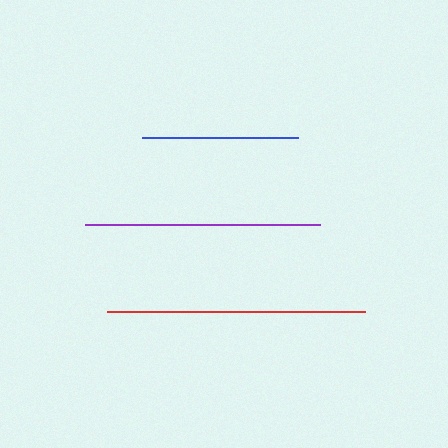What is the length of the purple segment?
The purple segment is approximately 235 pixels long.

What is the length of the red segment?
The red segment is approximately 259 pixels long.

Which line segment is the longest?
The red line is the longest at approximately 259 pixels.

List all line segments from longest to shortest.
From longest to shortest: red, purple, blue.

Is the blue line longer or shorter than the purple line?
The purple line is longer than the blue line.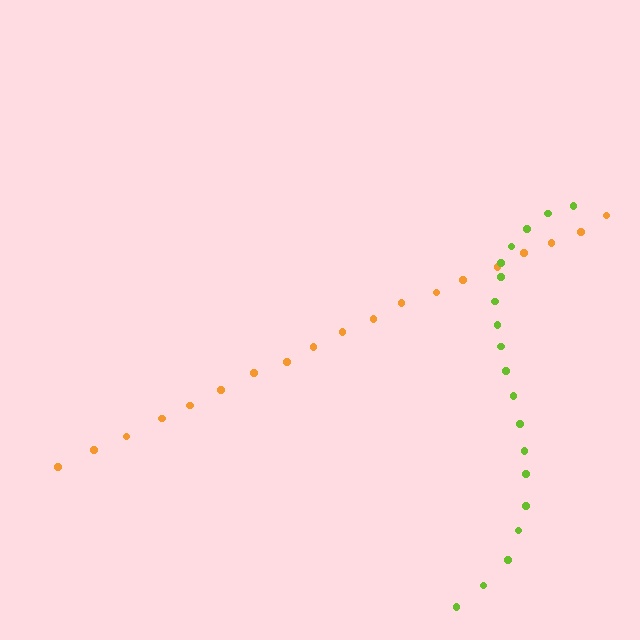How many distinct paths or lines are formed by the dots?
There are 2 distinct paths.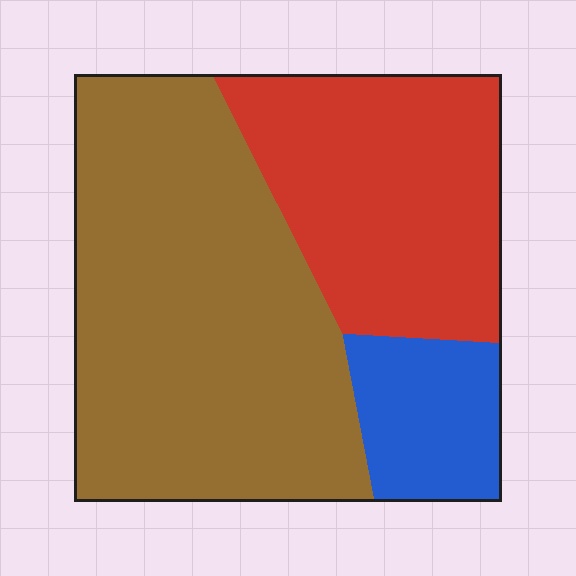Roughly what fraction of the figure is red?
Red takes up between a sixth and a third of the figure.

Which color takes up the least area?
Blue, at roughly 15%.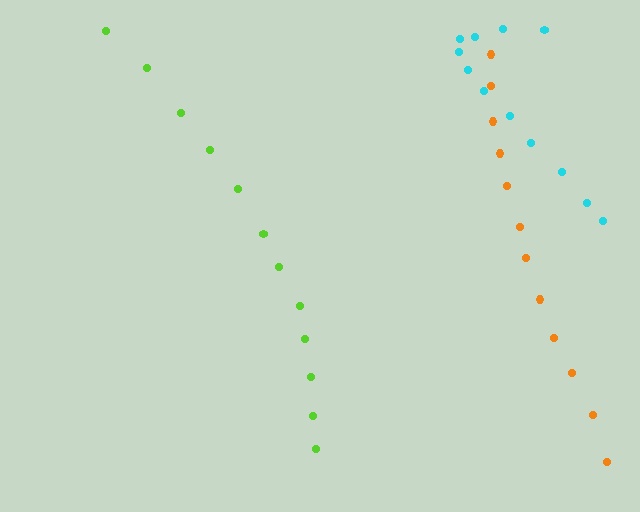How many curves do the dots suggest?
There are 3 distinct paths.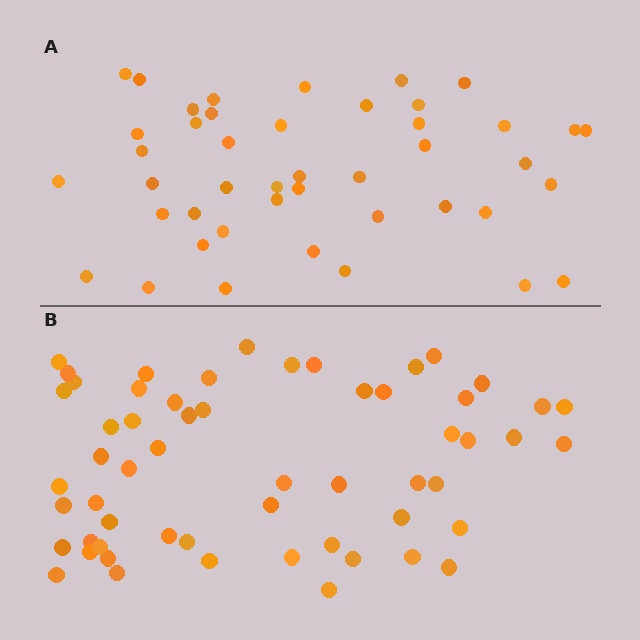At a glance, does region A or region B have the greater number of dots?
Region B (the bottom region) has more dots.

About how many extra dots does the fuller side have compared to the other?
Region B has approximately 15 more dots than region A.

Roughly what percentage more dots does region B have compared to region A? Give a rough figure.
About 30% more.